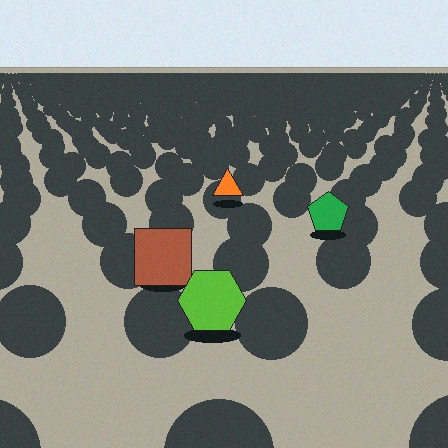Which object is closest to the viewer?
The lime hexagon is closest. The texture marks near it are larger and more spread out.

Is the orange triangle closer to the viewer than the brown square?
No. The brown square is closer — you can tell from the texture gradient: the ground texture is coarser near it.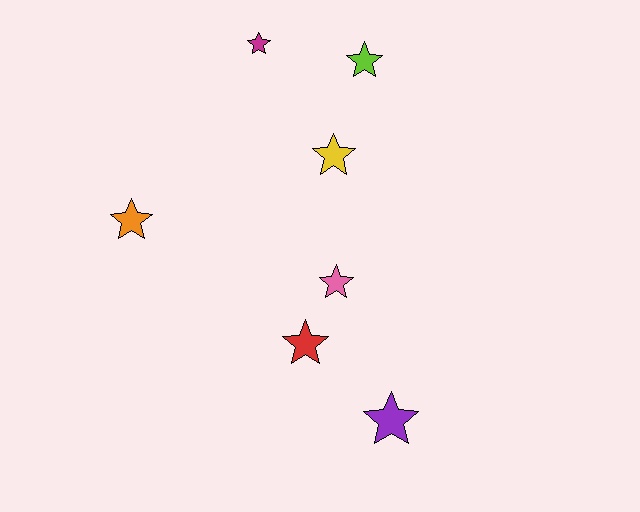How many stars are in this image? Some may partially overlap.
There are 7 stars.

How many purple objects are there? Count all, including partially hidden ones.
There is 1 purple object.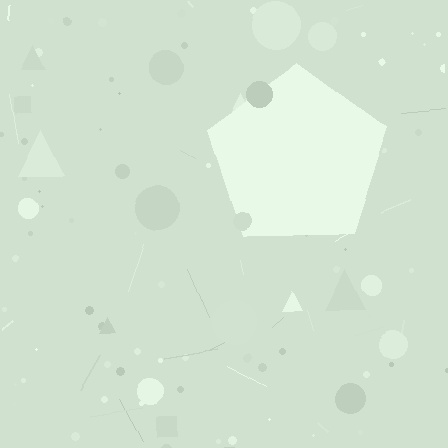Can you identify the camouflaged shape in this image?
The camouflaged shape is a pentagon.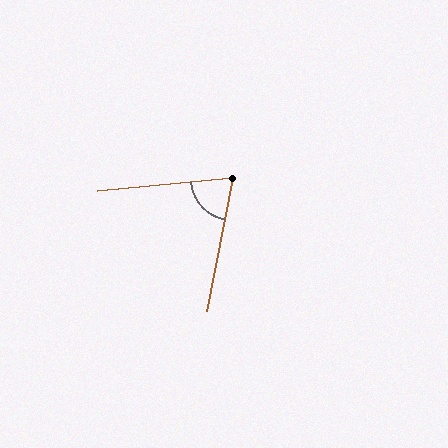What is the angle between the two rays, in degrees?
Approximately 74 degrees.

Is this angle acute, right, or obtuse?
It is acute.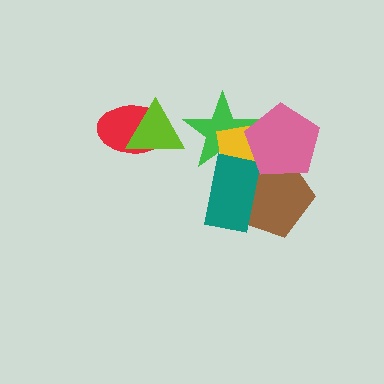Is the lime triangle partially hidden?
Yes, it is partially covered by another shape.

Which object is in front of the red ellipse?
The lime triangle is in front of the red ellipse.